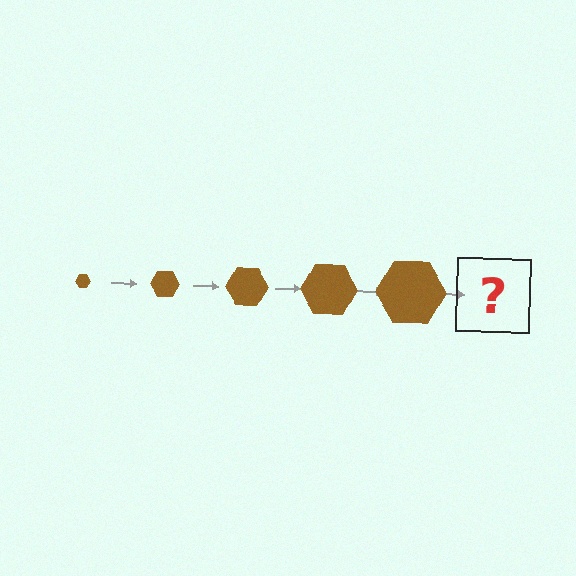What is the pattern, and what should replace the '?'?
The pattern is that the hexagon gets progressively larger each step. The '?' should be a brown hexagon, larger than the previous one.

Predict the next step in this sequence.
The next step is a brown hexagon, larger than the previous one.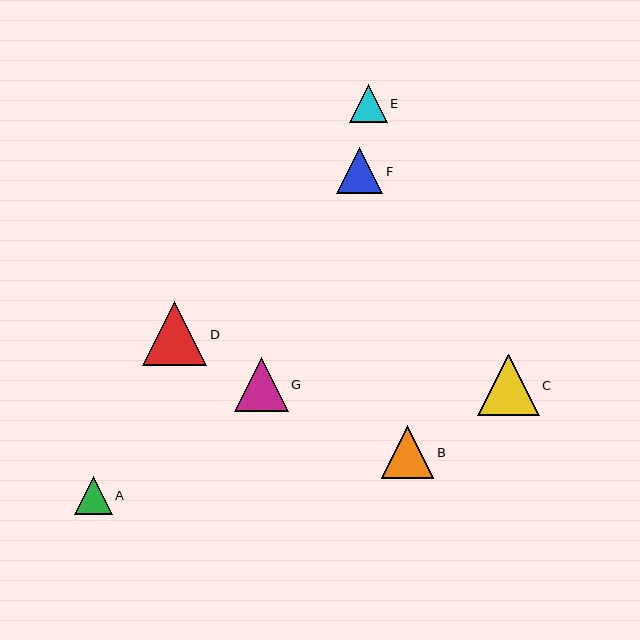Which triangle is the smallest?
Triangle E is the smallest with a size of approximately 37 pixels.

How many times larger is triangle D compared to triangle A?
Triangle D is approximately 1.7 times the size of triangle A.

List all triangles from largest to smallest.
From largest to smallest: D, C, G, B, F, A, E.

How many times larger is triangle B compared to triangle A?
Triangle B is approximately 1.4 times the size of triangle A.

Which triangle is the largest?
Triangle D is the largest with a size of approximately 64 pixels.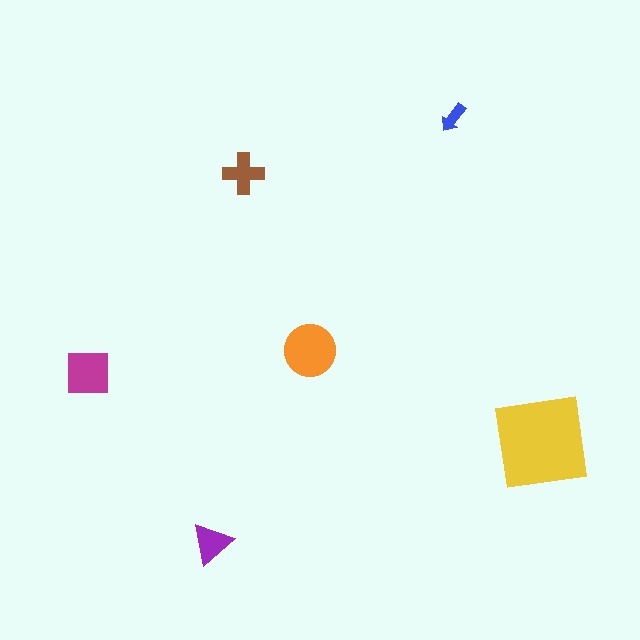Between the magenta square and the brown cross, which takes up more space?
The magenta square.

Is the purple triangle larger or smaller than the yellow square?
Smaller.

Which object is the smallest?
The blue arrow.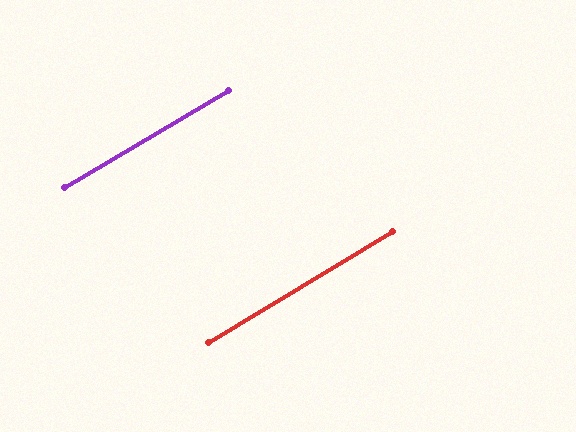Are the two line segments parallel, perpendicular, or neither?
Parallel — their directions differ by only 0.3°.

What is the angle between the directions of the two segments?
Approximately 0 degrees.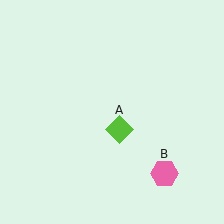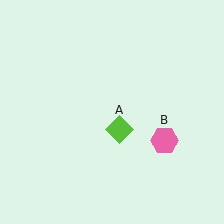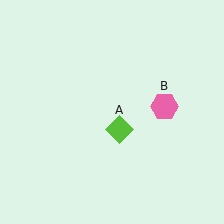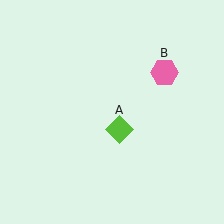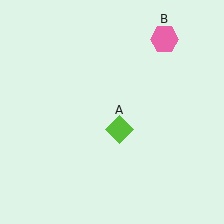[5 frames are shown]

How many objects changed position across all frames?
1 object changed position: pink hexagon (object B).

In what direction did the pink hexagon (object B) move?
The pink hexagon (object B) moved up.